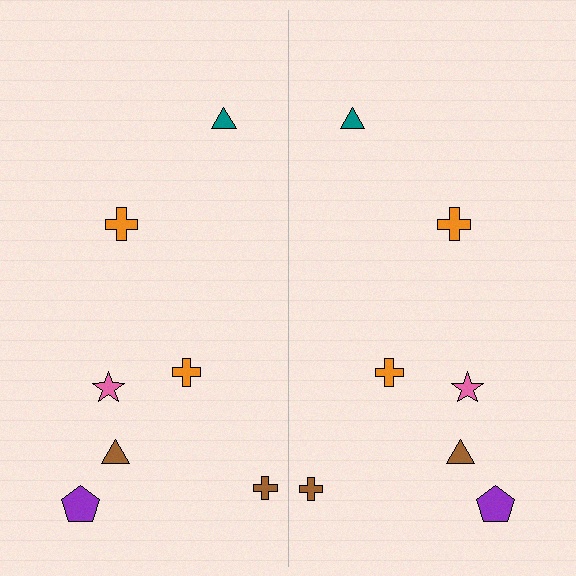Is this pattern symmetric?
Yes, this pattern has bilateral (reflection) symmetry.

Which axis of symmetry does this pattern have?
The pattern has a vertical axis of symmetry running through the center of the image.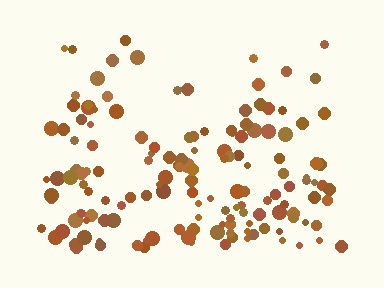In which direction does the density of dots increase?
From top to bottom, with the bottom side densest.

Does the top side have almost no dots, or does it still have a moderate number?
Still a moderate number, just noticeably fewer than the bottom.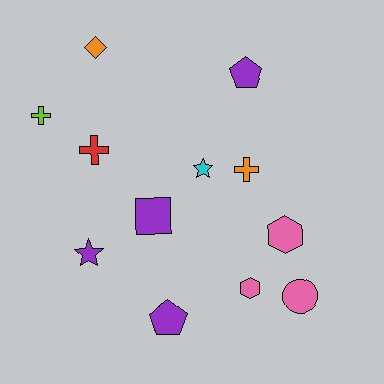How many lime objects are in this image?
There is 1 lime object.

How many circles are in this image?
There is 1 circle.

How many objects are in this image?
There are 12 objects.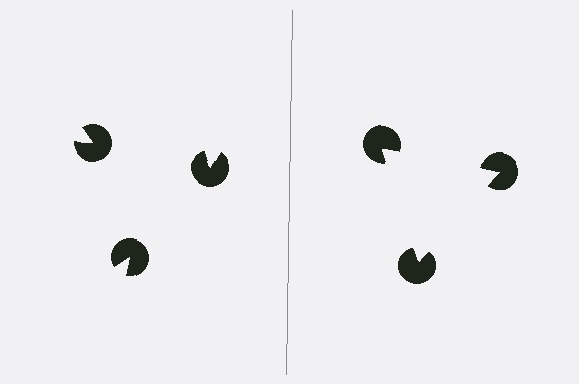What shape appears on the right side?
An illusory triangle.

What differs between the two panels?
The pac-man discs are positioned identically on both sides; only the wedge orientations differ. On the right they align to a triangle; on the left they are misaligned.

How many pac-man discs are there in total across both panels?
6 — 3 on each side.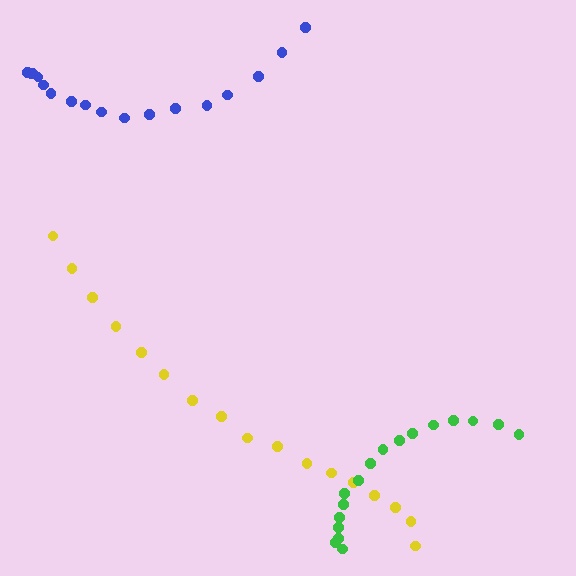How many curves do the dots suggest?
There are 3 distinct paths.